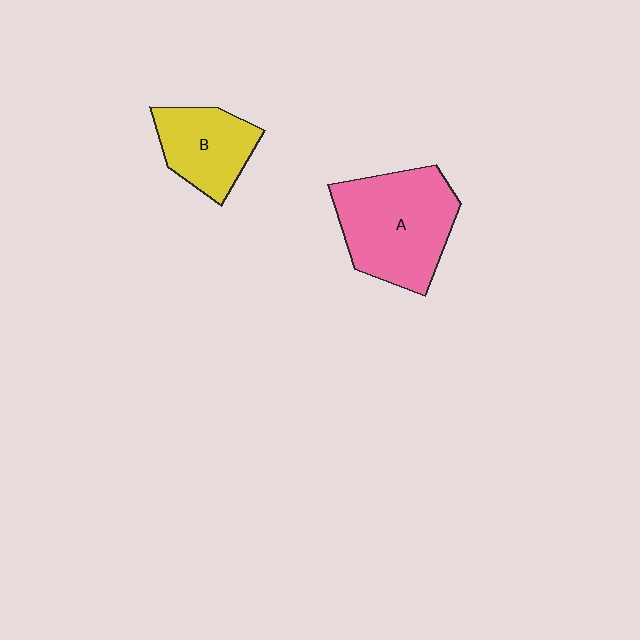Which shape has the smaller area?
Shape B (yellow).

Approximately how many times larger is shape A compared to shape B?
Approximately 1.6 times.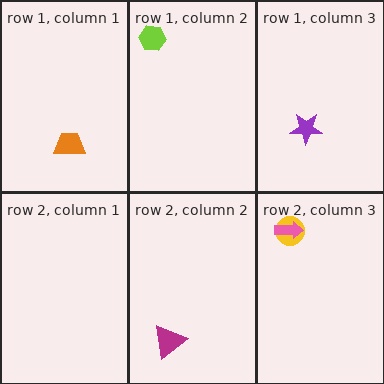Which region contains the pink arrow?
The row 2, column 3 region.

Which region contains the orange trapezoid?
The row 1, column 1 region.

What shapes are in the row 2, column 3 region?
The yellow circle, the pink arrow.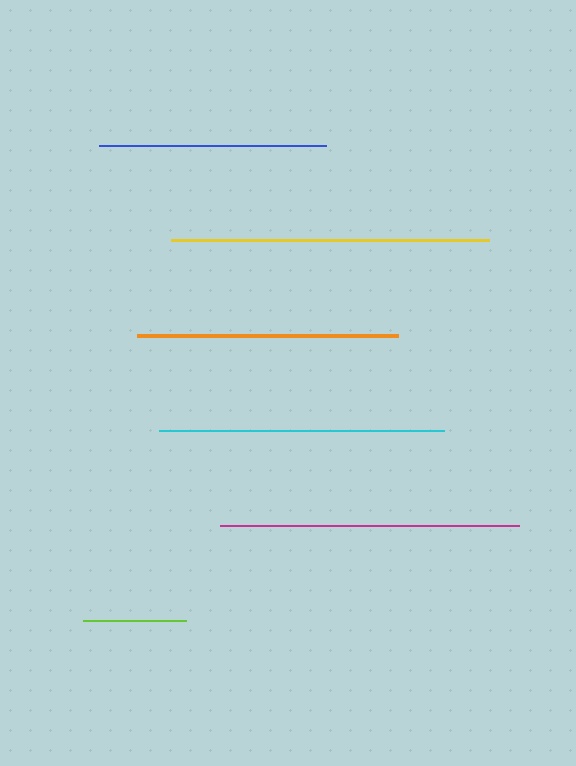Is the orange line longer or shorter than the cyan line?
The cyan line is longer than the orange line.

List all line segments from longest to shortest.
From longest to shortest: yellow, magenta, cyan, orange, blue, lime.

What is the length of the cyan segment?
The cyan segment is approximately 285 pixels long.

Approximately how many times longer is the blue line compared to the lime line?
The blue line is approximately 2.2 times the length of the lime line.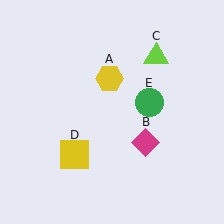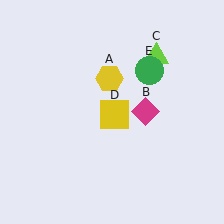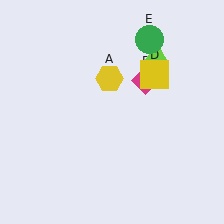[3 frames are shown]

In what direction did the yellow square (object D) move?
The yellow square (object D) moved up and to the right.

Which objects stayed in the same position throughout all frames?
Yellow hexagon (object A) and lime triangle (object C) remained stationary.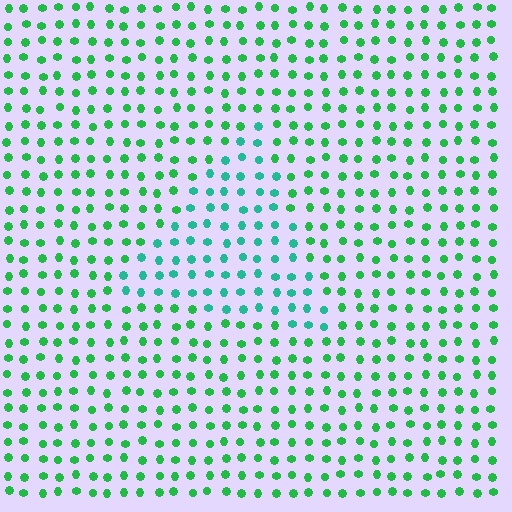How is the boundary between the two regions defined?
The boundary is defined purely by a slight shift in hue (about 31 degrees). Spacing, size, and orientation are identical on both sides.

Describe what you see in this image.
The image is filled with small green elements in a uniform arrangement. A triangle-shaped region is visible where the elements are tinted to a slightly different hue, forming a subtle color boundary.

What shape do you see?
I see a triangle.